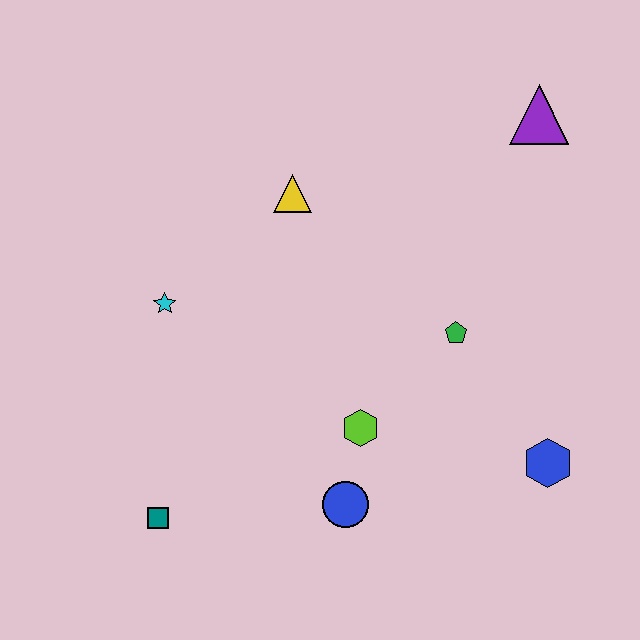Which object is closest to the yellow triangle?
The cyan star is closest to the yellow triangle.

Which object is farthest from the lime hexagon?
The purple triangle is farthest from the lime hexagon.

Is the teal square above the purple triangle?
No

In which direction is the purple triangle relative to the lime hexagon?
The purple triangle is above the lime hexagon.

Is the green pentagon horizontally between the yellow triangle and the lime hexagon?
No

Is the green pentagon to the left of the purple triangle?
Yes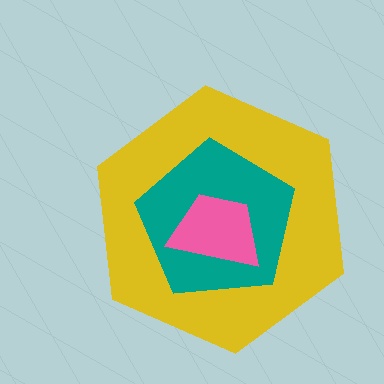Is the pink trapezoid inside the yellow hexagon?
Yes.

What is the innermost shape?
The pink trapezoid.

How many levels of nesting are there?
3.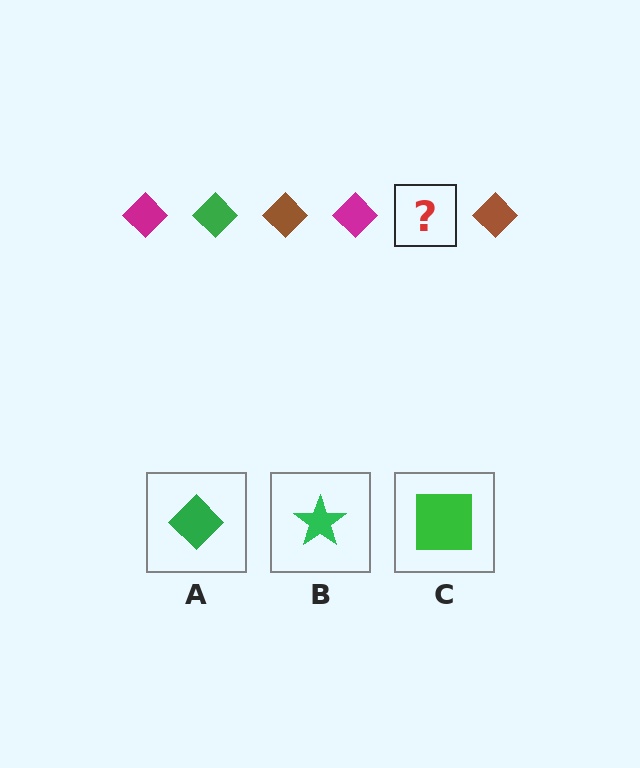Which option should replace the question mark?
Option A.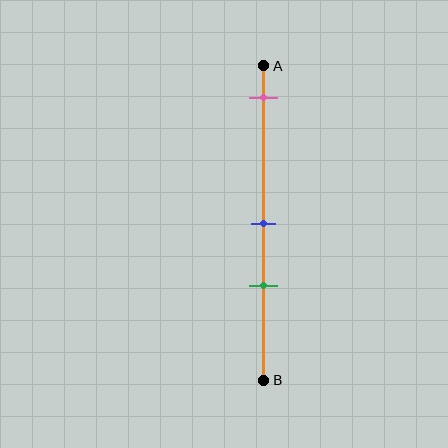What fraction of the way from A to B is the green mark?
The green mark is approximately 70% (0.7) of the way from A to B.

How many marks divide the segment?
There are 3 marks dividing the segment.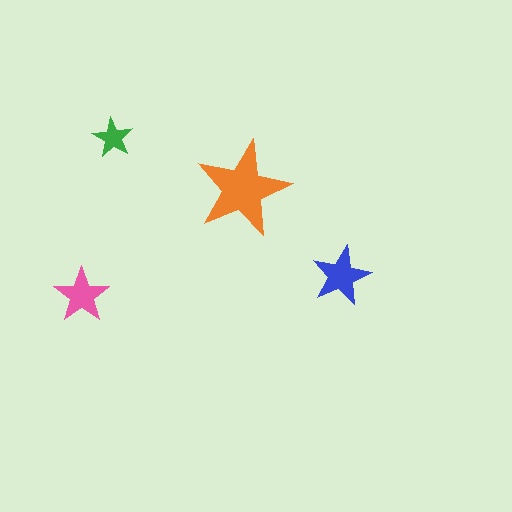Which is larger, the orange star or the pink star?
The orange one.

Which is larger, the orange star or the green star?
The orange one.